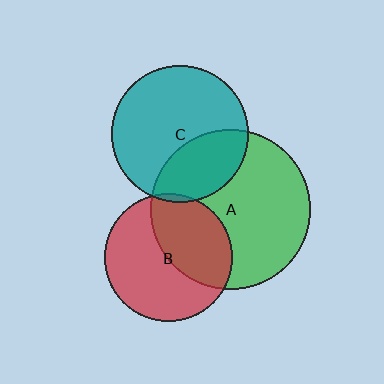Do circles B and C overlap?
Yes.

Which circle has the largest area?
Circle A (green).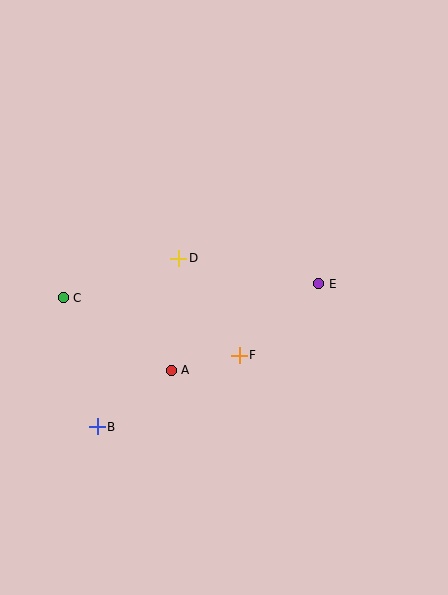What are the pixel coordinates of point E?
Point E is at (319, 284).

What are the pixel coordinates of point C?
Point C is at (63, 298).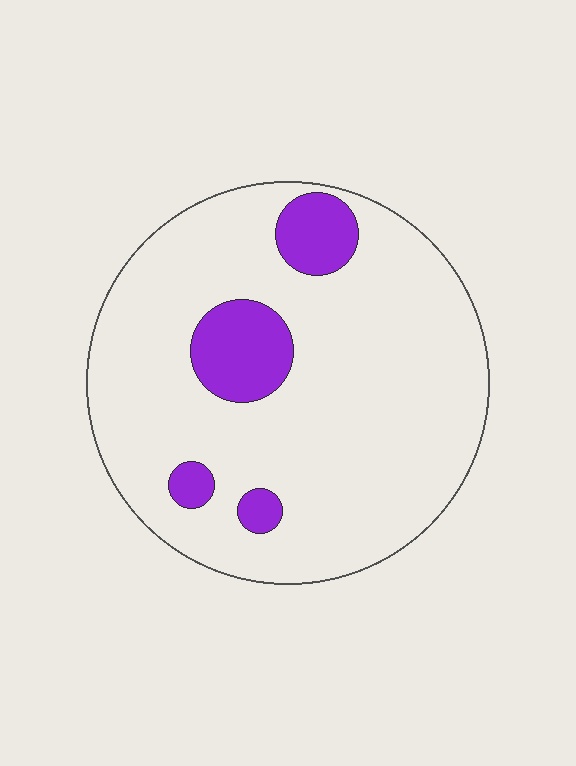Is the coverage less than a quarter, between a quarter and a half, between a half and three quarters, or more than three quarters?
Less than a quarter.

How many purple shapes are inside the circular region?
4.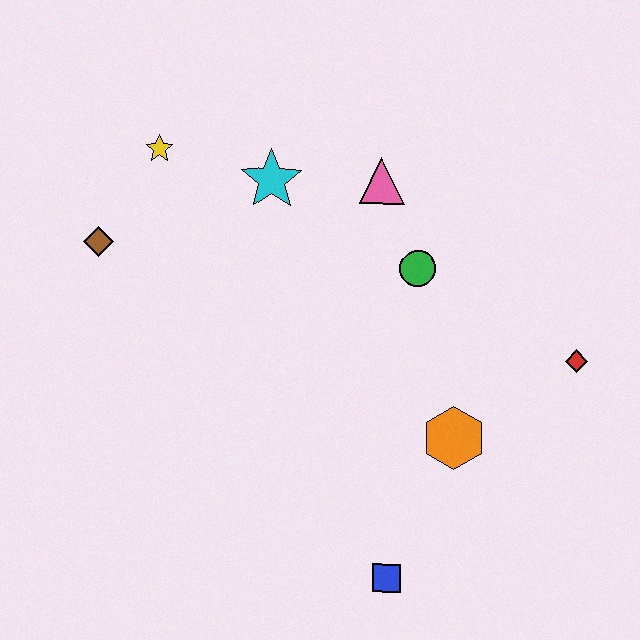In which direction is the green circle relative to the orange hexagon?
The green circle is above the orange hexagon.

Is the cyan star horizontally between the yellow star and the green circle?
Yes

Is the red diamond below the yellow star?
Yes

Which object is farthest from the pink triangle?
The blue square is farthest from the pink triangle.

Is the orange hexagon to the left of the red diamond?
Yes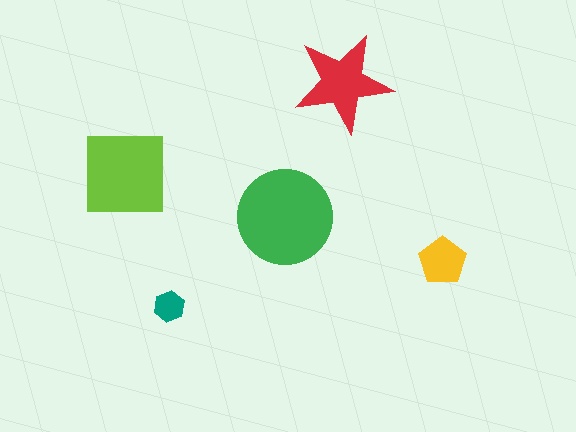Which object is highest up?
The red star is topmost.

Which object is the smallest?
The teal hexagon.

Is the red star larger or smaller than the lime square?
Smaller.